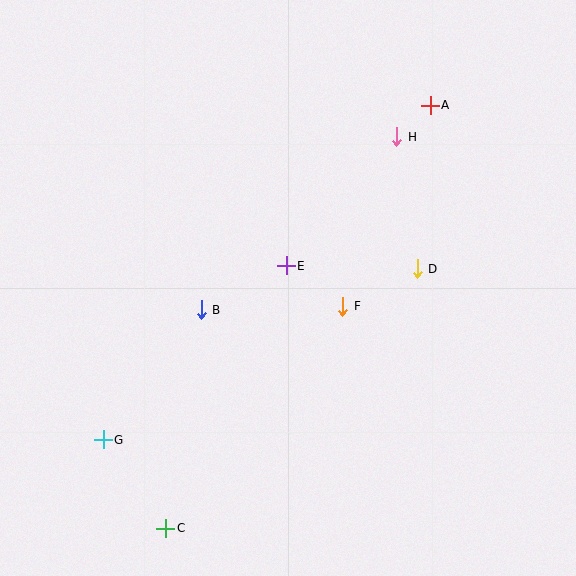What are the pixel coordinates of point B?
Point B is at (201, 310).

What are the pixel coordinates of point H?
Point H is at (397, 137).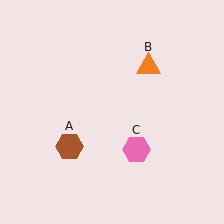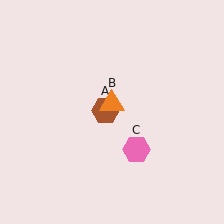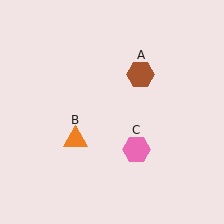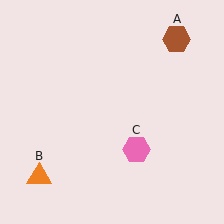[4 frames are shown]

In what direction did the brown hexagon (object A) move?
The brown hexagon (object A) moved up and to the right.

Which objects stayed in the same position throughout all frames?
Pink hexagon (object C) remained stationary.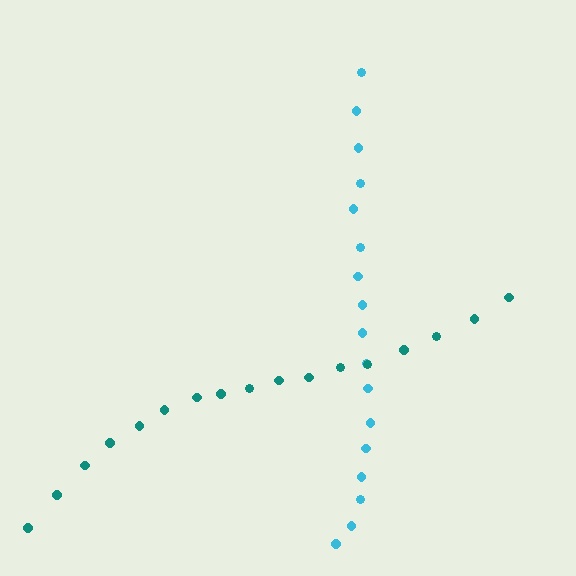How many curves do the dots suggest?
There are 2 distinct paths.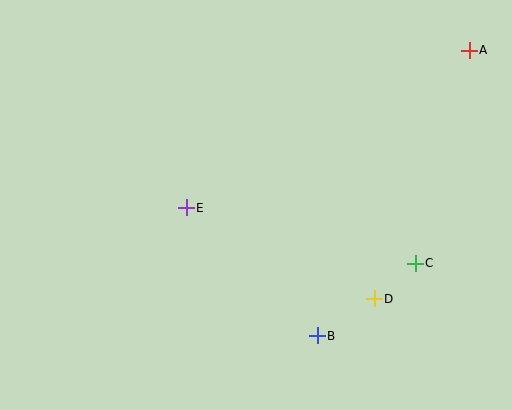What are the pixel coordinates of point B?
Point B is at (317, 336).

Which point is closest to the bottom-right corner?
Point C is closest to the bottom-right corner.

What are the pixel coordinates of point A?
Point A is at (469, 50).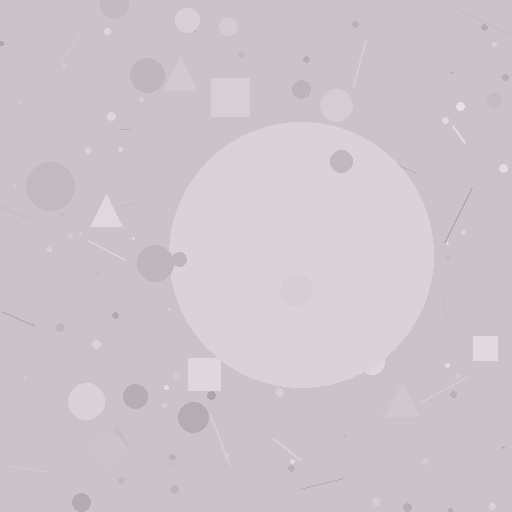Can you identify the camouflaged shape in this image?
The camouflaged shape is a circle.